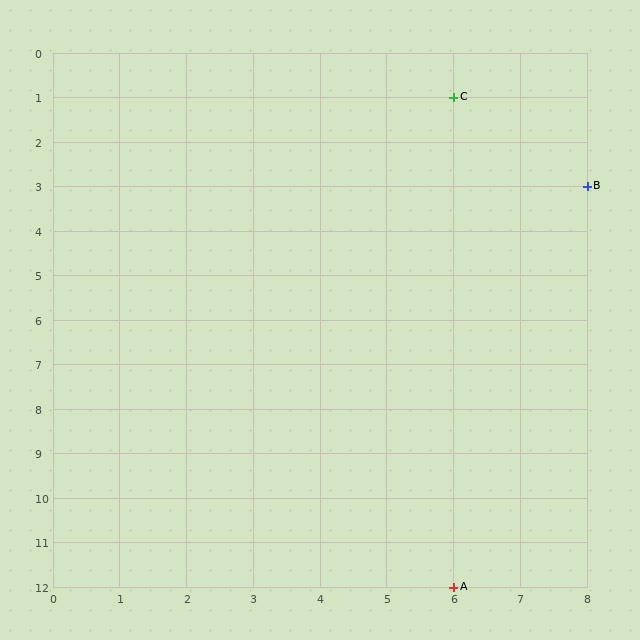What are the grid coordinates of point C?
Point C is at grid coordinates (6, 1).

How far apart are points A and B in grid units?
Points A and B are 2 columns and 9 rows apart (about 9.2 grid units diagonally).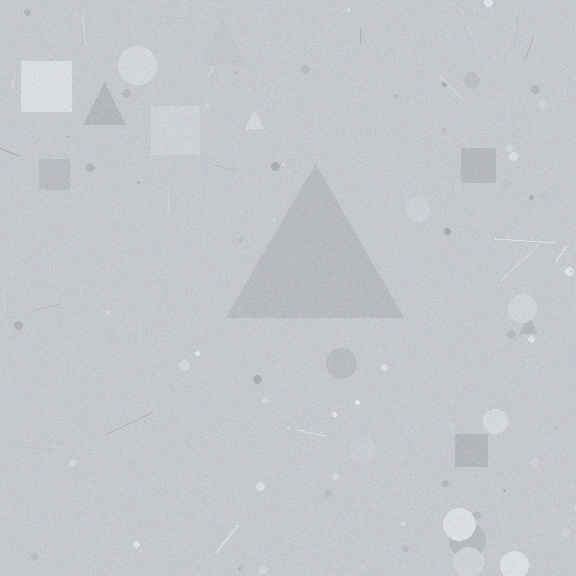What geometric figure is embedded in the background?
A triangle is embedded in the background.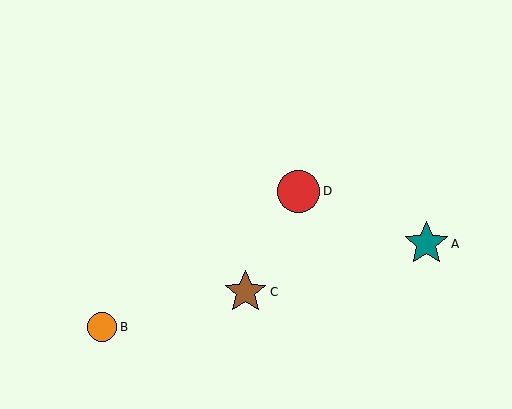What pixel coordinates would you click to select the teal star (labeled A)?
Click at (426, 244) to select the teal star A.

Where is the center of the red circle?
The center of the red circle is at (298, 191).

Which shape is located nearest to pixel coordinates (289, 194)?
The red circle (labeled D) at (298, 191) is nearest to that location.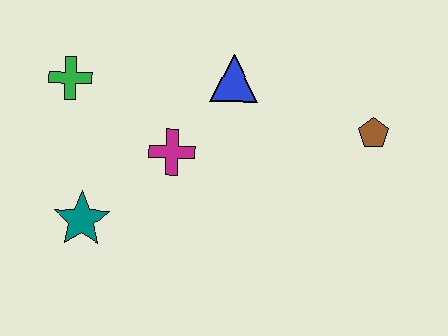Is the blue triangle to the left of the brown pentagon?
Yes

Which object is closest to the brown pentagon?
The blue triangle is closest to the brown pentagon.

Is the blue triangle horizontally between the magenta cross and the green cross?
No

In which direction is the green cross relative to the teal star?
The green cross is above the teal star.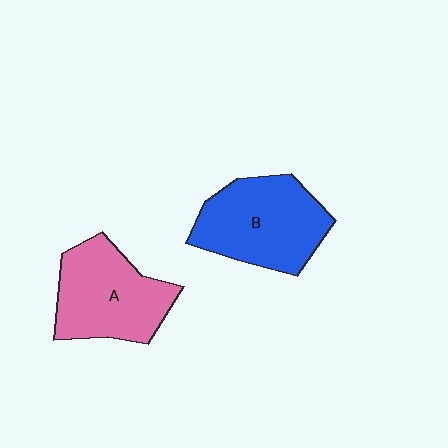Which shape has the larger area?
Shape B (blue).